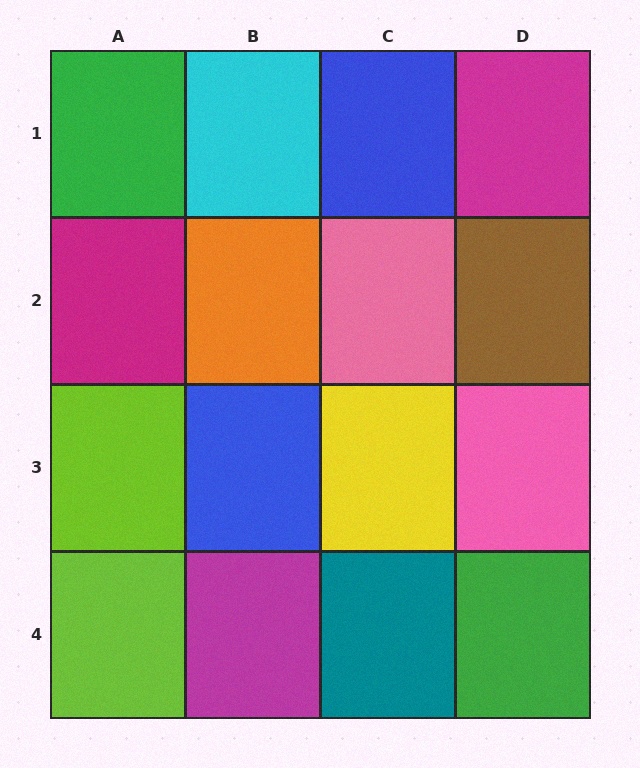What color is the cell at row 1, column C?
Blue.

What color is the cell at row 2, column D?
Brown.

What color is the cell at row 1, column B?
Cyan.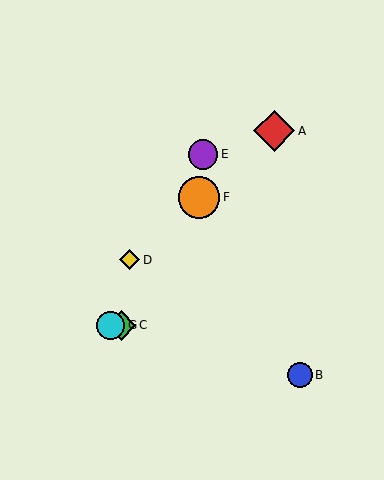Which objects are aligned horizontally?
Objects C, G are aligned horizontally.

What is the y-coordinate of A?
Object A is at y≈131.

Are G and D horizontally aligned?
No, G is at y≈325 and D is at y≈260.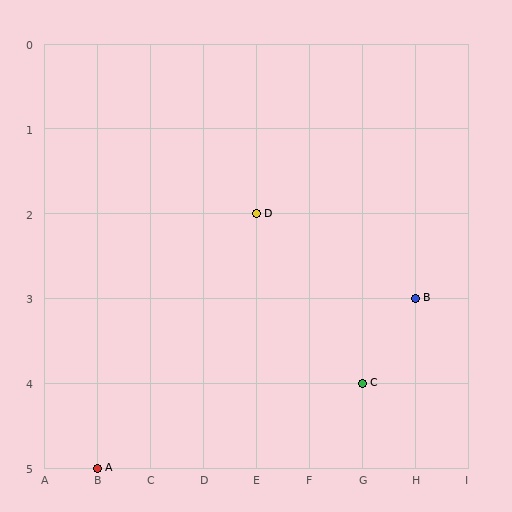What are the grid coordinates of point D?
Point D is at grid coordinates (E, 2).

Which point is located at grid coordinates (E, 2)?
Point D is at (E, 2).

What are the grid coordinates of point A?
Point A is at grid coordinates (B, 5).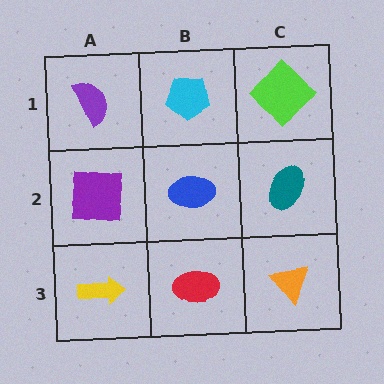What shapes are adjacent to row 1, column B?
A blue ellipse (row 2, column B), a purple semicircle (row 1, column A), a lime diamond (row 1, column C).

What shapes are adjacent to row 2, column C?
A lime diamond (row 1, column C), an orange triangle (row 3, column C), a blue ellipse (row 2, column B).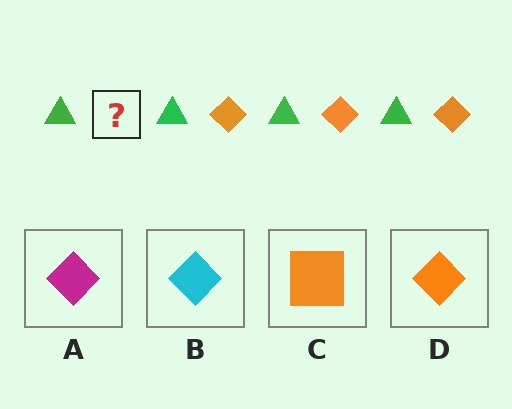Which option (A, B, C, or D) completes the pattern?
D.